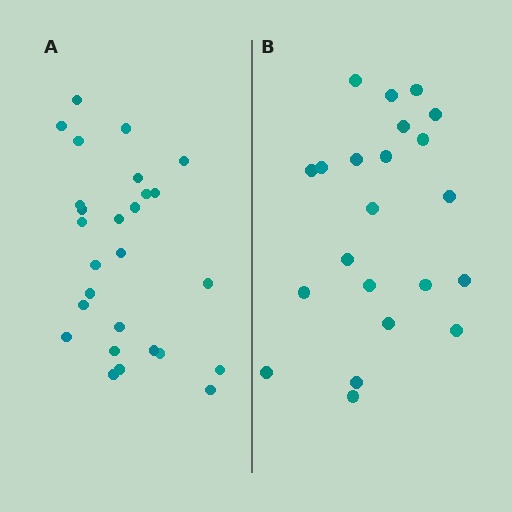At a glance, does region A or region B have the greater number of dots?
Region A (the left region) has more dots.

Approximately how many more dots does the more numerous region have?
Region A has about 5 more dots than region B.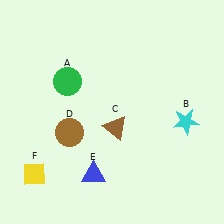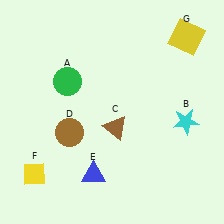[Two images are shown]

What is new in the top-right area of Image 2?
A yellow square (G) was added in the top-right area of Image 2.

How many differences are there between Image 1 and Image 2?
There is 1 difference between the two images.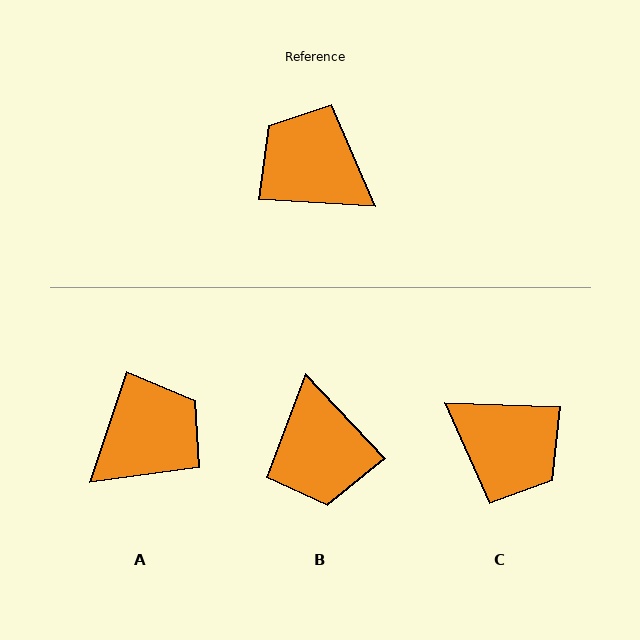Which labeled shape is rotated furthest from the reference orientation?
C, about 179 degrees away.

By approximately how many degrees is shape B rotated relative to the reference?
Approximately 137 degrees counter-clockwise.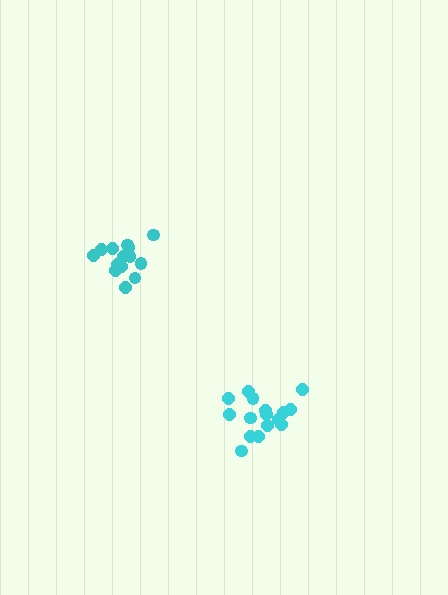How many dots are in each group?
Group 1: 16 dots, Group 2: 14 dots (30 total).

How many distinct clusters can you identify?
There are 2 distinct clusters.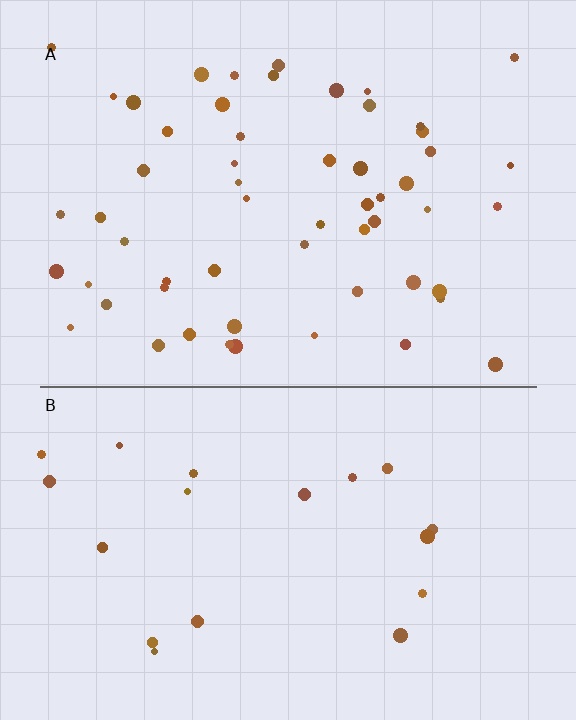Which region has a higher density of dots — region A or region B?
A (the top).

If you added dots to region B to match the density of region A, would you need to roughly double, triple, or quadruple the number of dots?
Approximately triple.